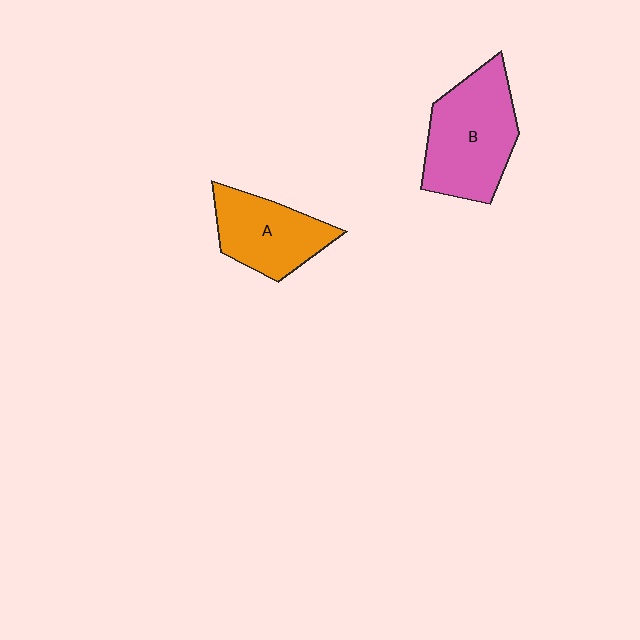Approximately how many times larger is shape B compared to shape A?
Approximately 1.3 times.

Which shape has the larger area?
Shape B (pink).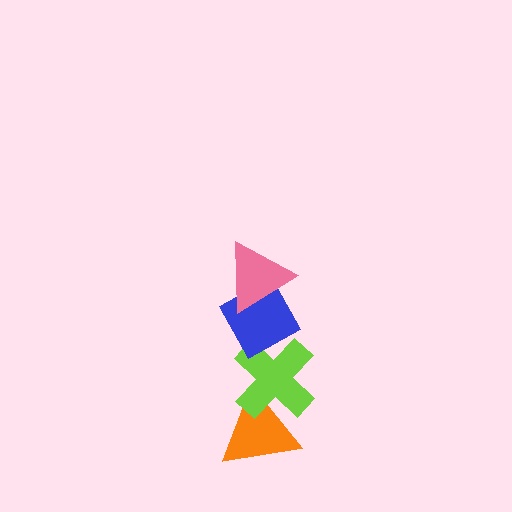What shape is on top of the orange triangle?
The lime cross is on top of the orange triangle.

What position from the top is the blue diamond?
The blue diamond is 2nd from the top.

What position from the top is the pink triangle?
The pink triangle is 1st from the top.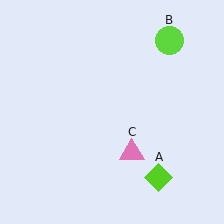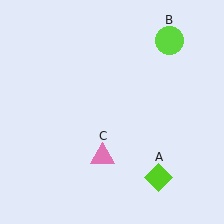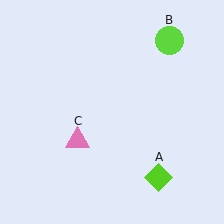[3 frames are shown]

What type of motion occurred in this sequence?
The pink triangle (object C) rotated clockwise around the center of the scene.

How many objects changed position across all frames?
1 object changed position: pink triangle (object C).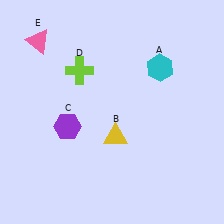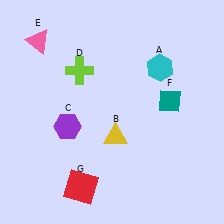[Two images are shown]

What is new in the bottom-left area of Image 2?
A red square (G) was added in the bottom-left area of Image 2.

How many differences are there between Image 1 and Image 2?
There are 2 differences between the two images.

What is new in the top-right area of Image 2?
A teal diamond (F) was added in the top-right area of Image 2.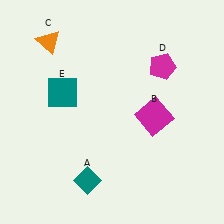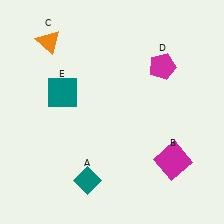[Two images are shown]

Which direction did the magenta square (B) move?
The magenta square (B) moved down.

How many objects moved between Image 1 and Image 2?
1 object moved between the two images.